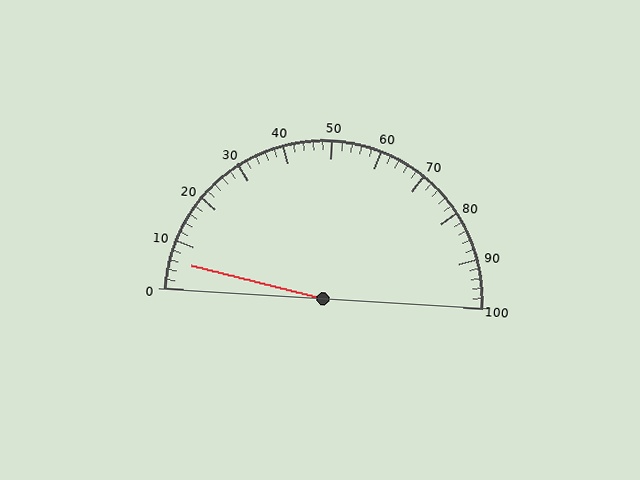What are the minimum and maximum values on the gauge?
The gauge ranges from 0 to 100.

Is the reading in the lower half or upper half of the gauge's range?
The reading is in the lower half of the range (0 to 100).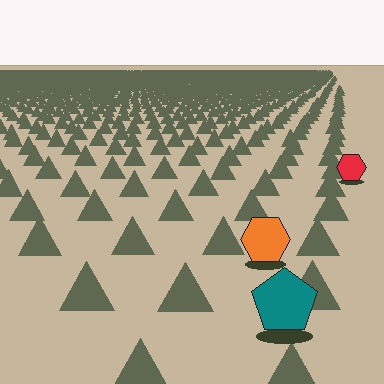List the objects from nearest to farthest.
From nearest to farthest: the teal pentagon, the orange hexagon, the red hexagon.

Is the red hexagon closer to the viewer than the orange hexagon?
No. The orange hexagon is closer — you can tell from the texture gradient: the ground texture is coarser near it.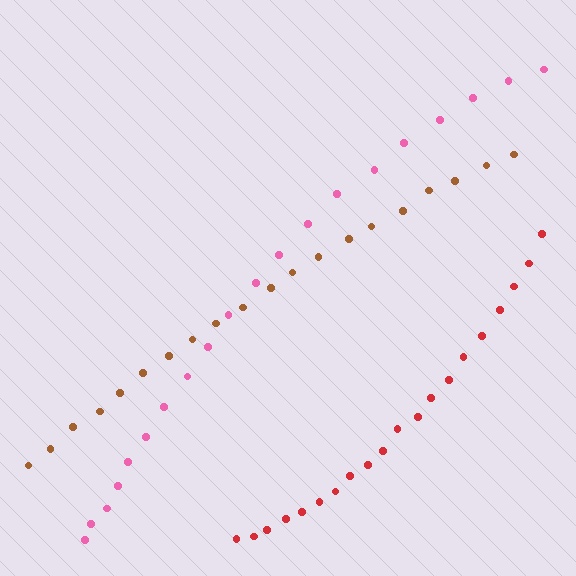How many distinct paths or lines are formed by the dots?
There are 3 distinct paths.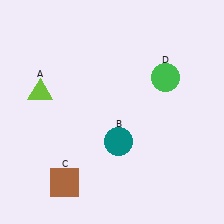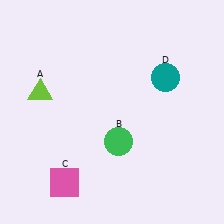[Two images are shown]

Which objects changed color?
B changed from teal to green. C changed from brown to pink. D changed from green to teal.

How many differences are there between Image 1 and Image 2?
There are 3 differences between the two images.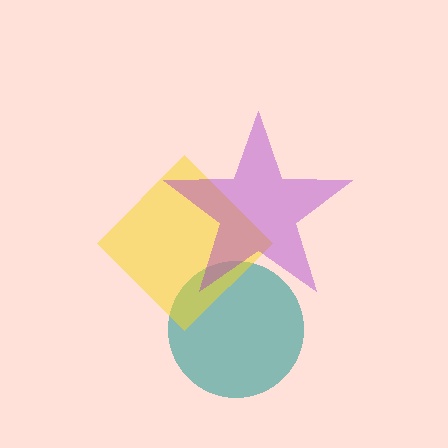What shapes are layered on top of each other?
The layered shapes are: a teal circle, a yellow diamond, a purple star.